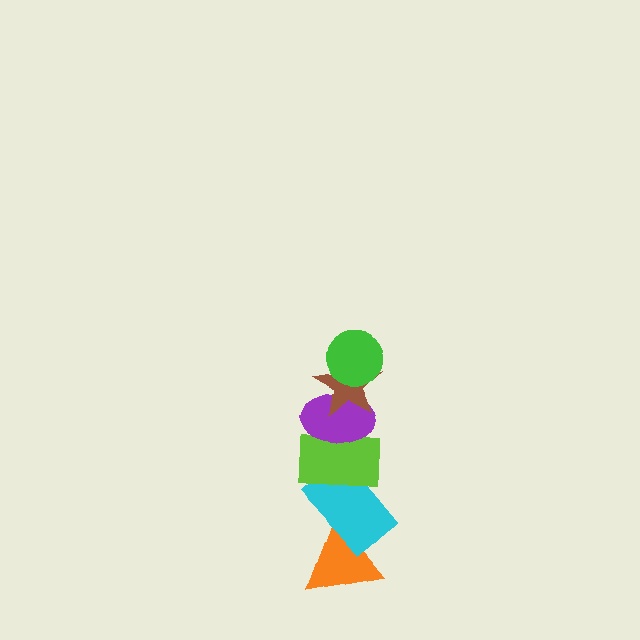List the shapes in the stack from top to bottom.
From top to bottom: the green circle, the brown star, the purple ellipse, the lime rectangle, the cyan rectangle, the orange triangle.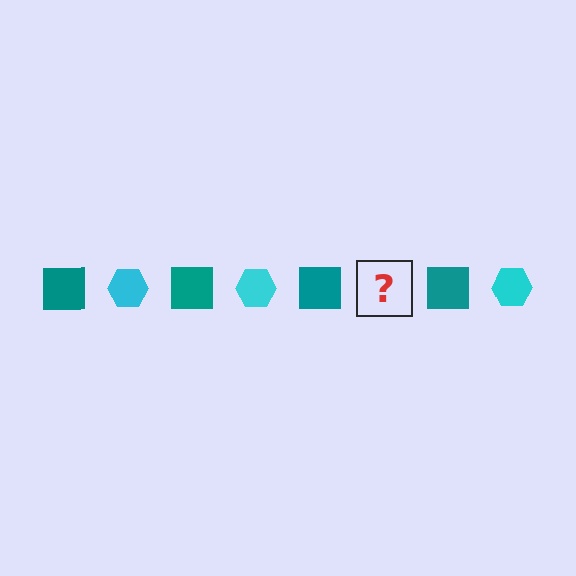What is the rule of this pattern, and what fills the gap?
The rule is that the pattern alternates between teal square and cyan hexagon. The gap should be filled with a cyan hexagon.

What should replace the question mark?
The question mark should be replaced with a cyan hexagon.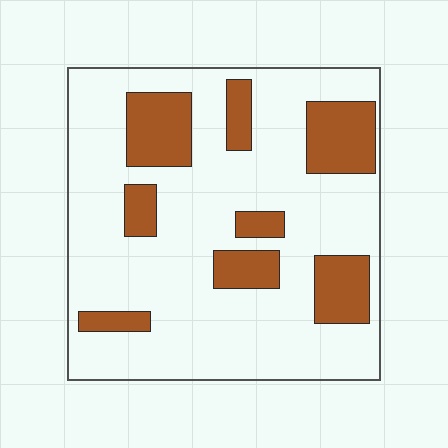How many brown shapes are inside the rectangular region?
8.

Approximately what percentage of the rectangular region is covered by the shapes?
Approximately 25%.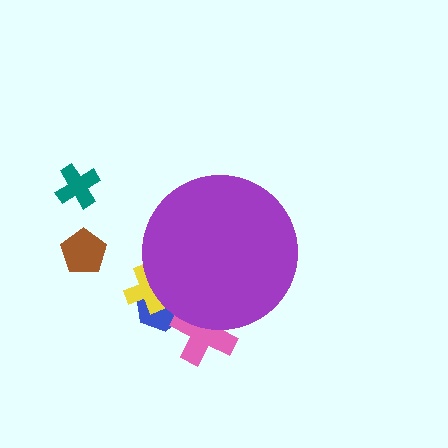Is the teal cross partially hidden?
No, the teal cross is fully visible.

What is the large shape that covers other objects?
A purple circle.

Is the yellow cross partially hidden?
Yes, the yellow cross is partially hidden behind the purple circle.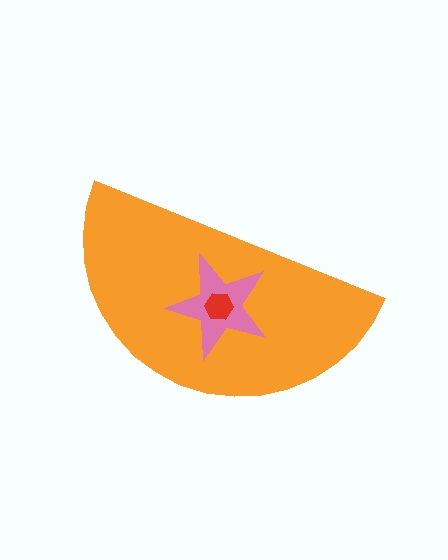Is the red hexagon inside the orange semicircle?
Yes.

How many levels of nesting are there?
3.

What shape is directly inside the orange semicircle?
The pink star.